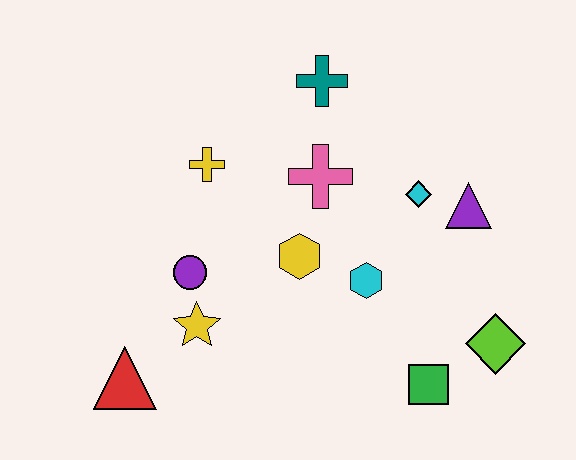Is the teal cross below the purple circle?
No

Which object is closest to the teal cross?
The pink cross is closest to the teal cross.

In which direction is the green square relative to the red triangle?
The green square is to the right of the red triangle.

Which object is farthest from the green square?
The teal cross is farthest from the green square.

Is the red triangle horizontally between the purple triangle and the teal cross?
No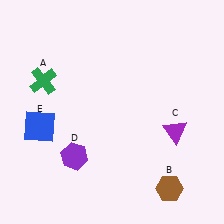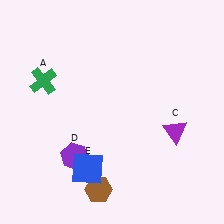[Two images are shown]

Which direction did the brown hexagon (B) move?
The brown hexagon (B) moved left.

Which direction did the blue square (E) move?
The blue square (E) moved right.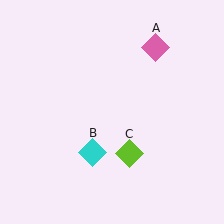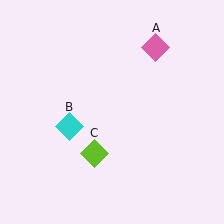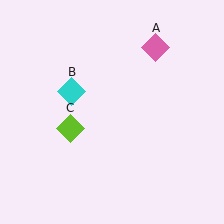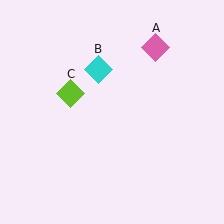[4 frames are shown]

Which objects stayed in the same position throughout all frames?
Pink diamond (object A) remained stationary.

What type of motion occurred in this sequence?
The cyan diamond (object B), lime diamond (object C) rotated clockwise around the center of the scene.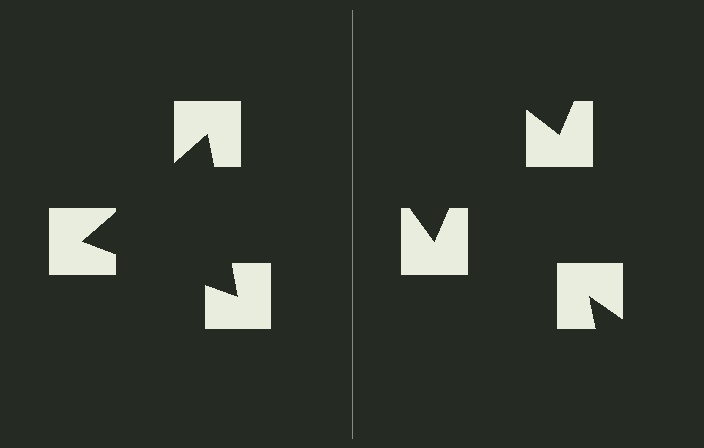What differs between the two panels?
The notched squares are positioned identically on both sides; only the wedge orientations differ. On the left they align to a triangle; on the right they are misaligned.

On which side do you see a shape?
An illusory triangle appears on the left side. On the right side the wedge cuts are rotated, so no coherent shape forms.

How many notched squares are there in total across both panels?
6 — 3 on each side.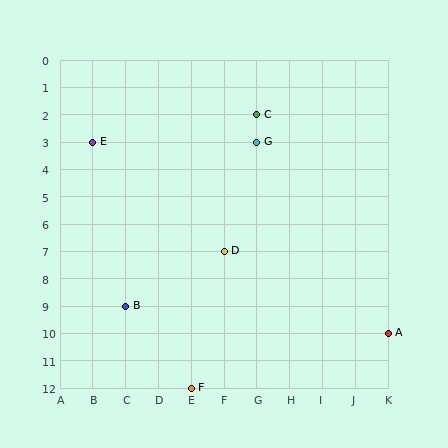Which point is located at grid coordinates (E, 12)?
Point F is at (E, 12).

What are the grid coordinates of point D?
Point D is at grid coordinates (F, 7).